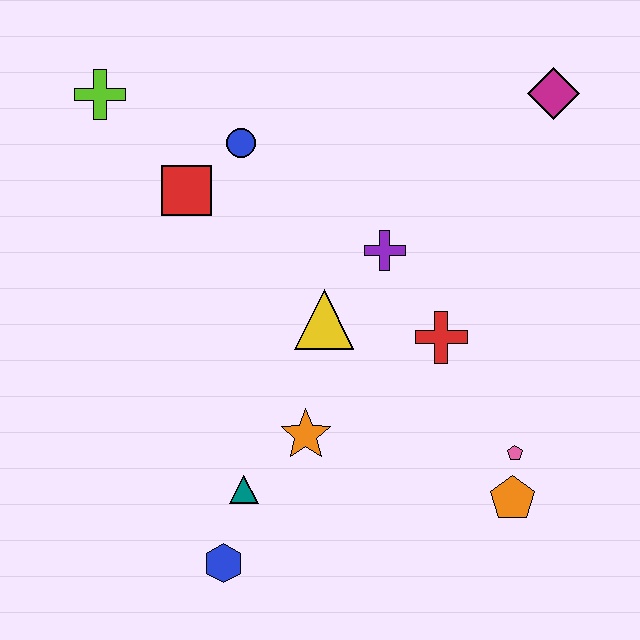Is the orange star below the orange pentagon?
No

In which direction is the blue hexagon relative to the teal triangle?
The blue hexagon is below the teal triangle.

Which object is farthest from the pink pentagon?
The lime cross is farthest from the pink pentagon.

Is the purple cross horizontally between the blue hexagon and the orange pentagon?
Yes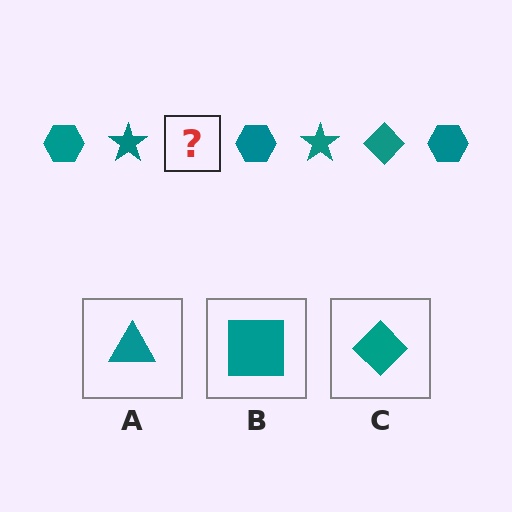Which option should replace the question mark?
Option C.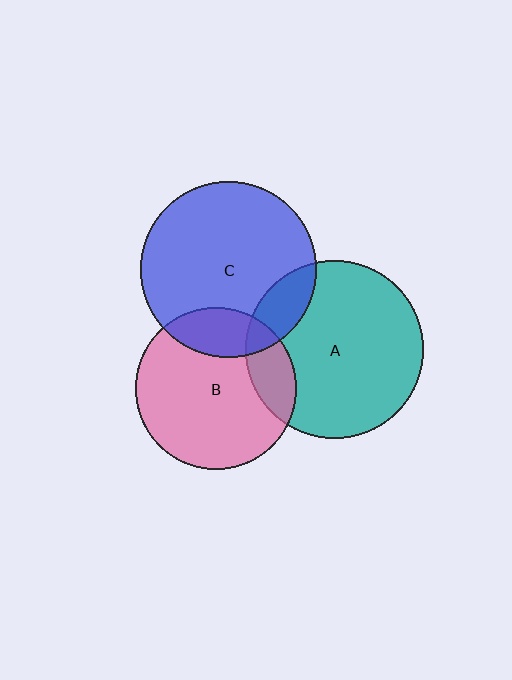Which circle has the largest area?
Circle A (teal).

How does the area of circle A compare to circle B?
Approximately 1.2 times.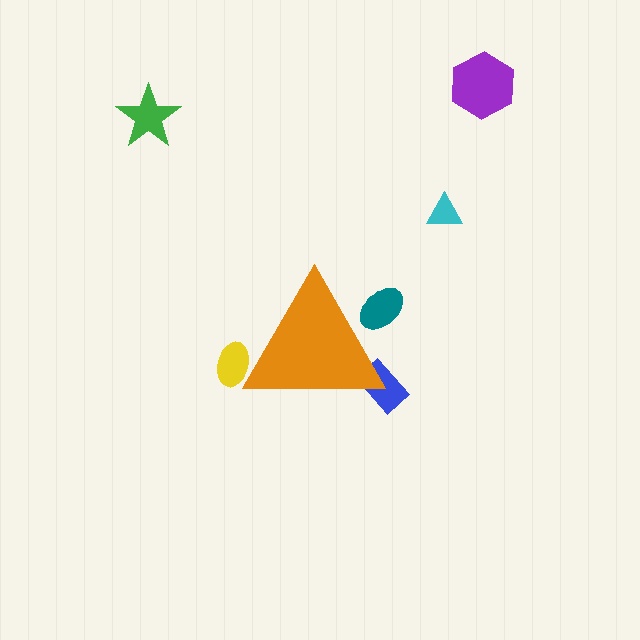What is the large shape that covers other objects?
An orange triangle.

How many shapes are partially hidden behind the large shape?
3 shapes are partially hidden.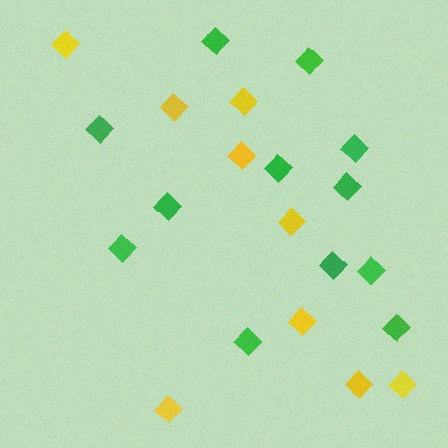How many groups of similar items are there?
There are 2 groups: one group of green diamonds (12) and one group of yellow diamonds (9).